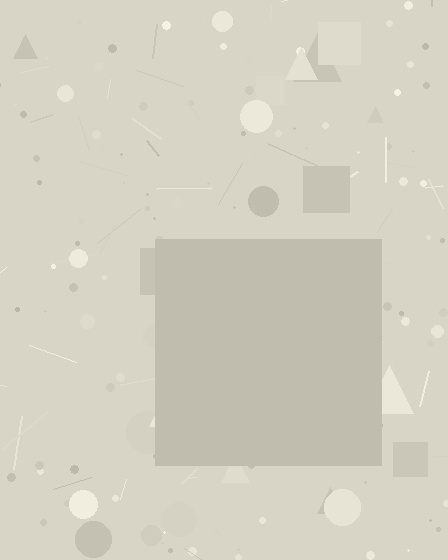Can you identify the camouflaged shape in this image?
The camouflaged shape is a square.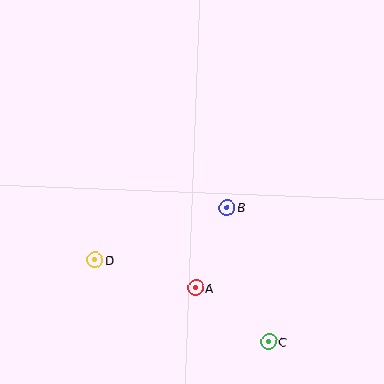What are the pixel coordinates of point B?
Point B is at (227, 207).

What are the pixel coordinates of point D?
Point D is at (95, 260).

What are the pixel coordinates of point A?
Point A is at (196, 288).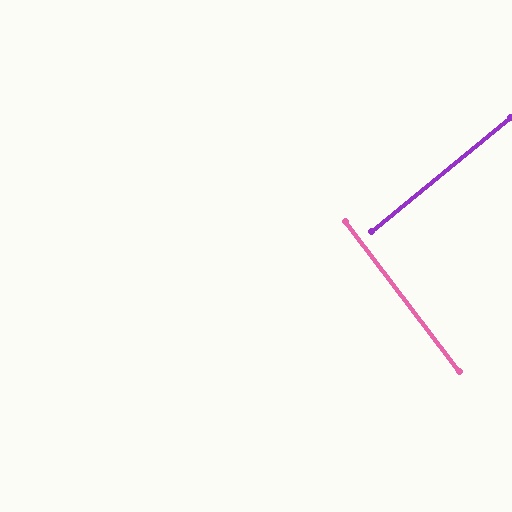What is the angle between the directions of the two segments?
Approximately 88 degrees.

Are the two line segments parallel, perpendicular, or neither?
Perpendicular — they meet at approximately 88°.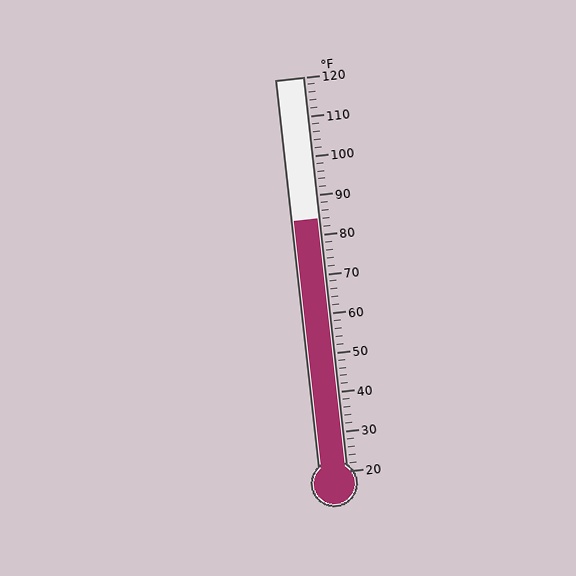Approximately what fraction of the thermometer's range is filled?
The thermometer is filled to approximately 65% of its range.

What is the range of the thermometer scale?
The thermometer scale ranges from 20°F to 120°F.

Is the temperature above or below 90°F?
The temperature is below 90°F.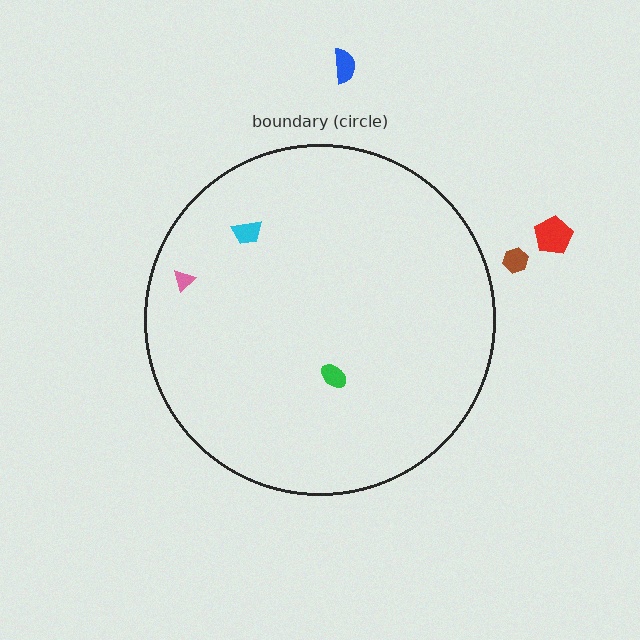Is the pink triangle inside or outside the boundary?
Inside.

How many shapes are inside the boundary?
3 inside, 3 outside.